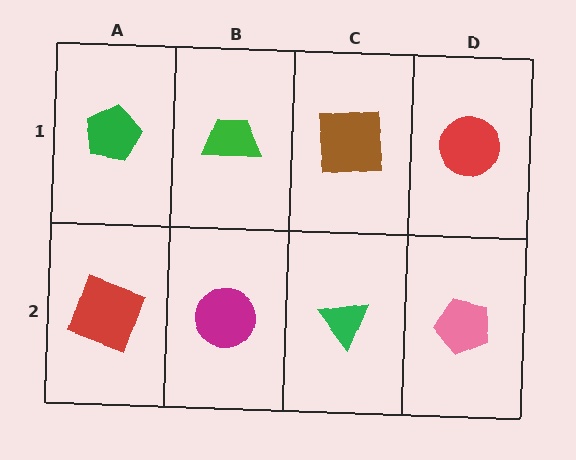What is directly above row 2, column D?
A red circle.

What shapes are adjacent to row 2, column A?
A green pentagon (row 1, column A), a magenta circle (row 2, column B).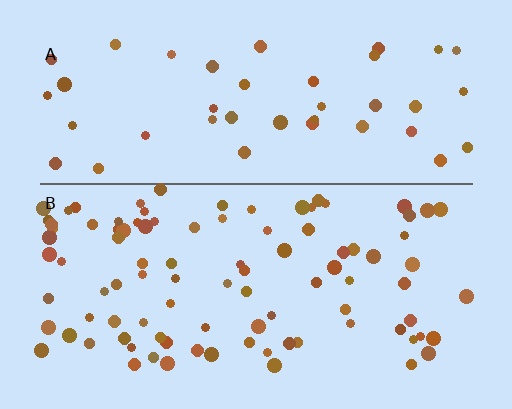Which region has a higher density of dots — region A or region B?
B (the bottom).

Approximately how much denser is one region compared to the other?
Approximately 2.2× — region B over region A.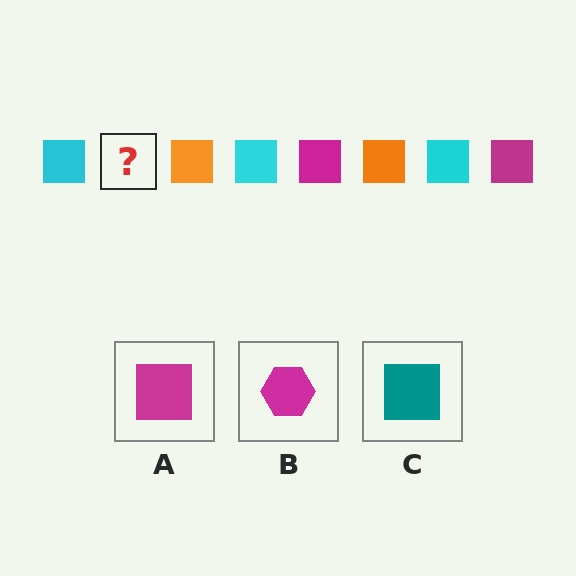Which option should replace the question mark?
Option A.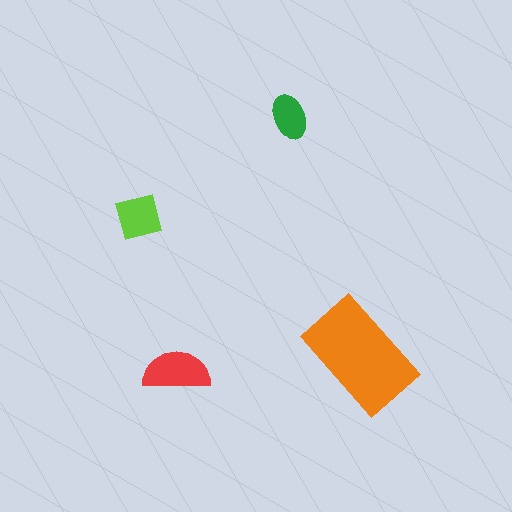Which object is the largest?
The orange rectangle.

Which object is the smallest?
The green ellipse.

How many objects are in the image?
There are 4 objects in the image.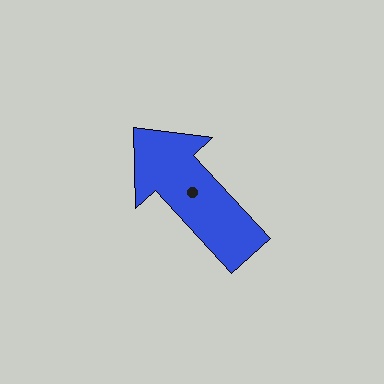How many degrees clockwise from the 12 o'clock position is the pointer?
Approximately 318 degrees.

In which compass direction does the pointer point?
Northwest.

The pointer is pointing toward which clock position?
Roughly 11 o'clock.